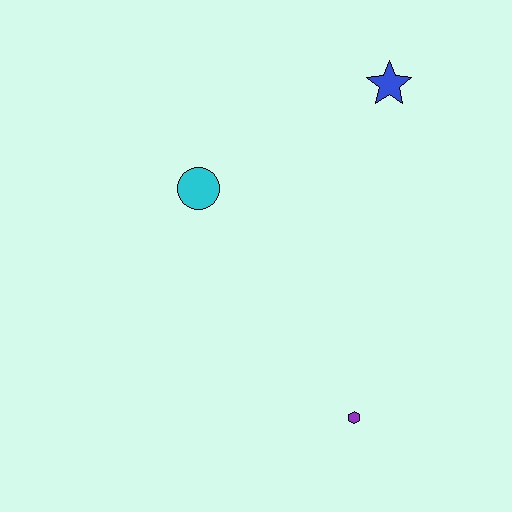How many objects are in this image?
There are 3 objects.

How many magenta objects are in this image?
There are no magenta objects.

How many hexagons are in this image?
There is 1 hexagon.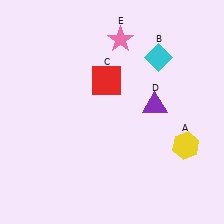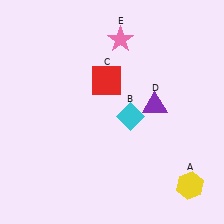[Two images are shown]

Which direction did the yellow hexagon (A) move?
The yellow hexagon (A) moved down.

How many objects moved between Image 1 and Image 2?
2 objects moved between the two images.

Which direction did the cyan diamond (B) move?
The cyan diamond (B) moved down.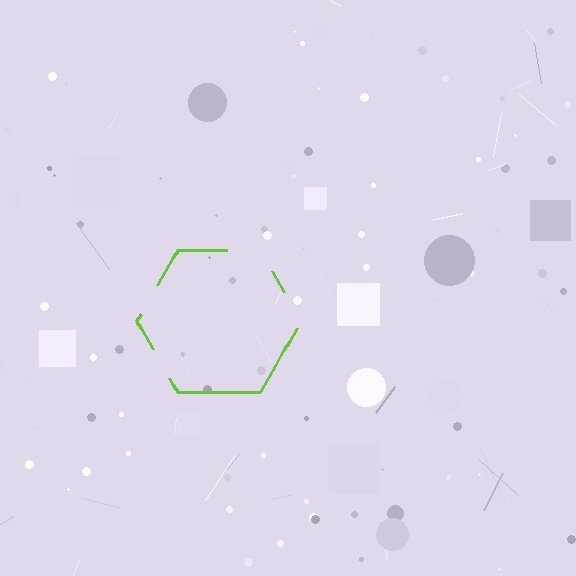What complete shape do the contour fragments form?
The contour fragments form a hexagon.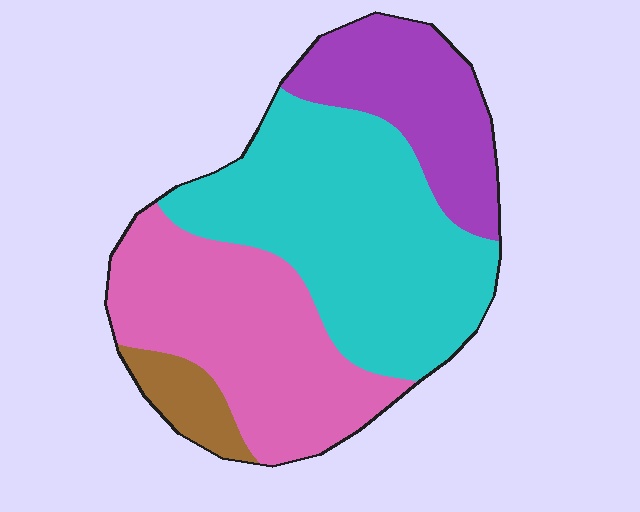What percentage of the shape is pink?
Pink covers around 30% of the shape.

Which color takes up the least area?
Brown, at roughly 5%.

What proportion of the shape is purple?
Purple takes up about one fifth (1/5) of the shape.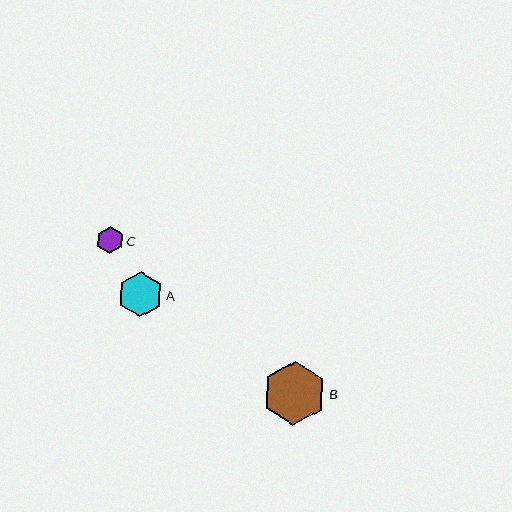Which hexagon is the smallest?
Hexagon C is the smallest with a size of approximately 27 pixels.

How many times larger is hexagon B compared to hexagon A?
Hexagon B is approximately 1.4 times the size of hexagon A.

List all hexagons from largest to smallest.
From largest to smallest: B, A, C.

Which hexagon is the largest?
Hexagon B is the largest with a size of approximately 64 pixels.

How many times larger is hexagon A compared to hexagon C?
Hexagon A is approximately 1.7 times the size of hexagon C.